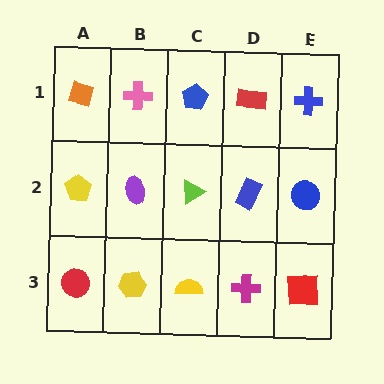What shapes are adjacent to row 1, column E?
A blue circle (row 2, column E), a red rectangle (row 1, column D).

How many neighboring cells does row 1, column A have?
2.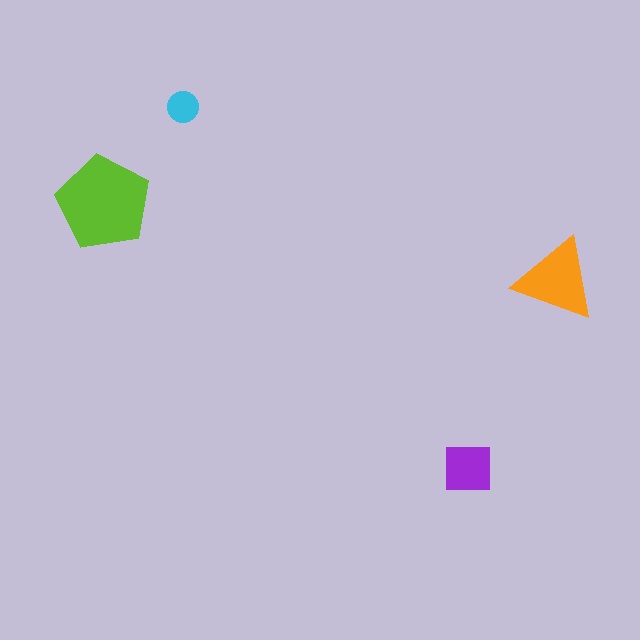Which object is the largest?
The lime pentagon.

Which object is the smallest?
The cyan circle.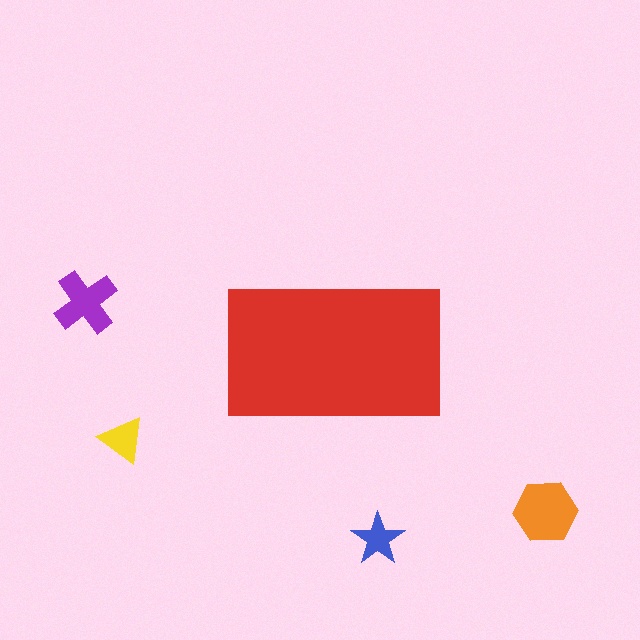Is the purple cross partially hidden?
No, the purple cross is fully visible.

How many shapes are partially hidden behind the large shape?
0 shapes are partially hidden.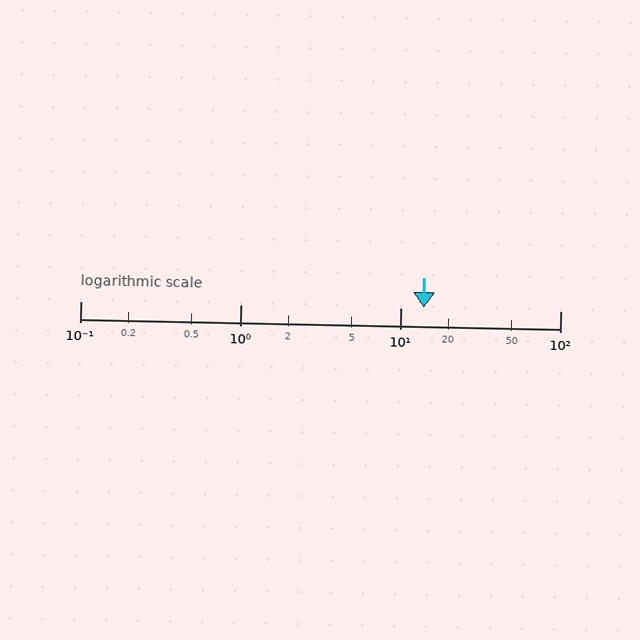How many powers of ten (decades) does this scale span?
The scale spans 3 decades, from 0.1 to 100.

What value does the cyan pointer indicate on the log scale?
The pointer indicates approximately 14.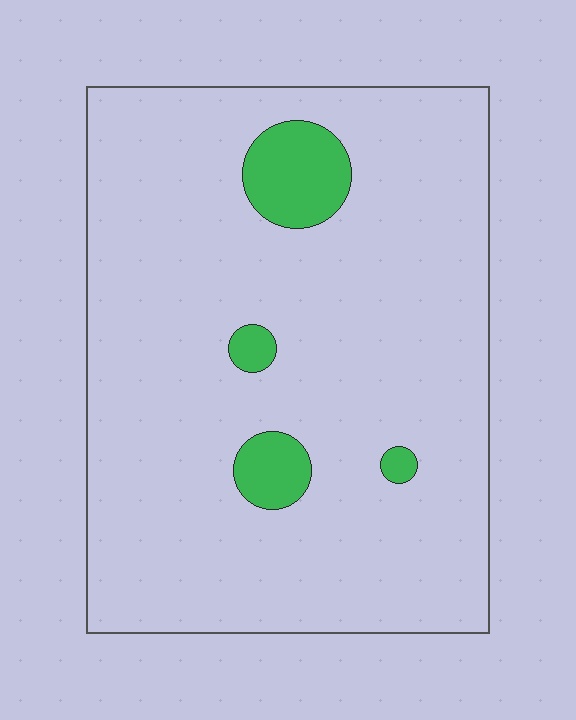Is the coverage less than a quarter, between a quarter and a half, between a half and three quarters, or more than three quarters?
Less than a quarter.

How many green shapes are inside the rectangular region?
4.